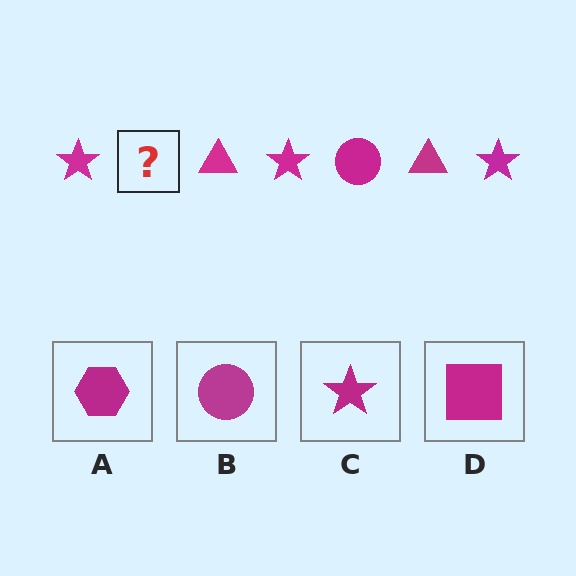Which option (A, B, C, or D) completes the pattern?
B.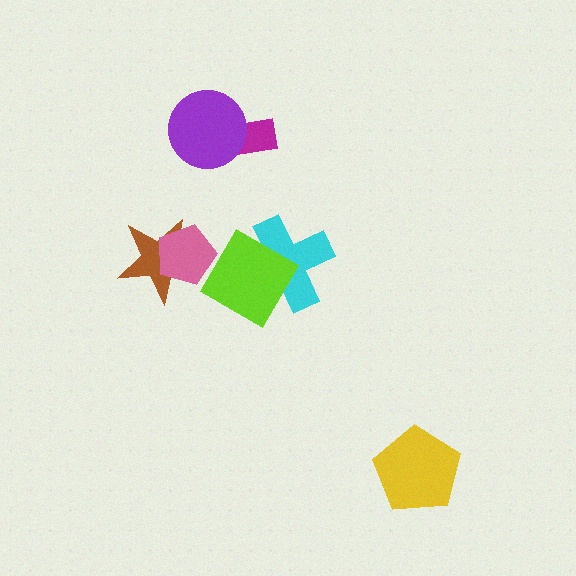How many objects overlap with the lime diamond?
1 object overlaps with the lime diamond.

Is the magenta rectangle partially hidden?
Yes, it is partially covered by another shape.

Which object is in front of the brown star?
The pink pentagon is in front of the brown star.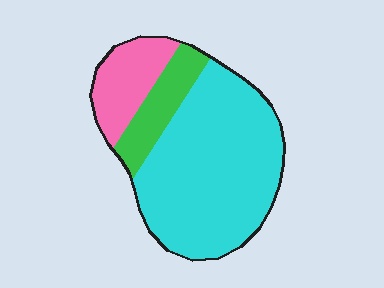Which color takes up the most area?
Cyan, at roughly 70%.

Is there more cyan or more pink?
Cyan.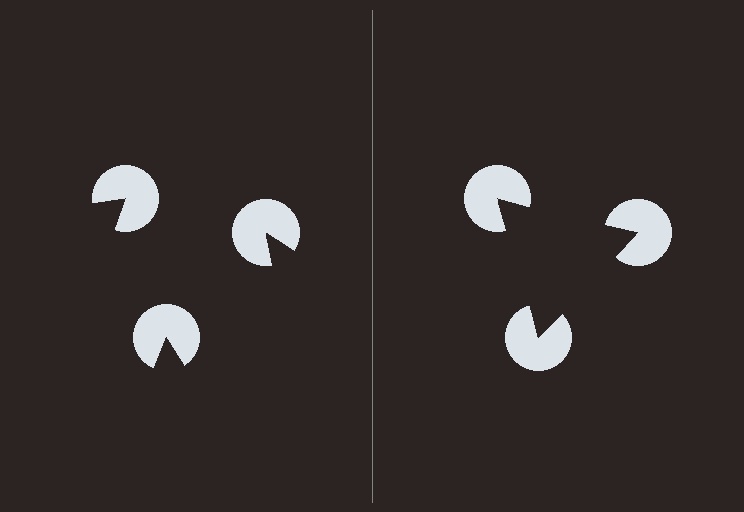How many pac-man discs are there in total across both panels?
6 — 3 on each side.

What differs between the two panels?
The pac-man discs are positioned identically on both sides; only the wedge orientations differ. On the right they align to a triangle; on the left they are misaligned.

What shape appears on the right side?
An illusory triangle.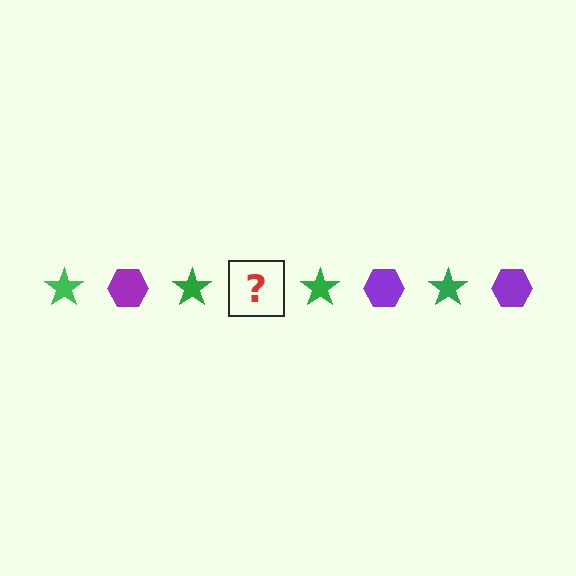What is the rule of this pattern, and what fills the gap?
The rule is that the pattern alternates between green star and purple hexagon. The gap should be filled with a purple hexagon.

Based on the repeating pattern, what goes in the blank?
The blank should be a purple hexagon.